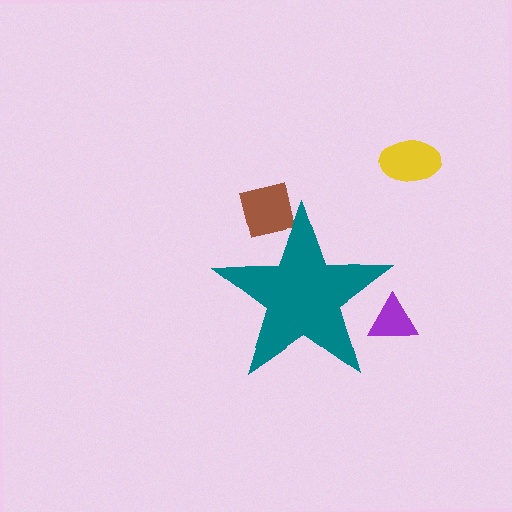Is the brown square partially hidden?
Yes, the brown square is partially hidden behind the teal star.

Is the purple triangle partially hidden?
Yes, the purple triangle is partially hidden behind the teal star.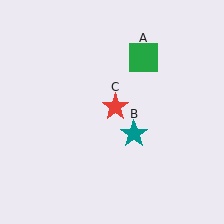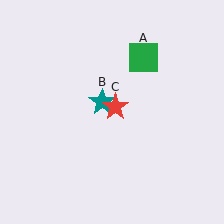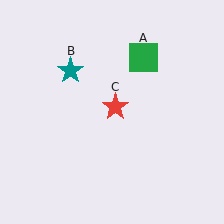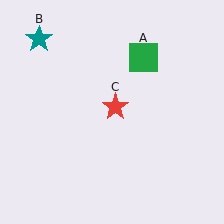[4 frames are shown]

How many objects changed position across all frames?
1 object changed position: teal star (object B).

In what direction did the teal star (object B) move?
The teal star (object B) moved up and to the left.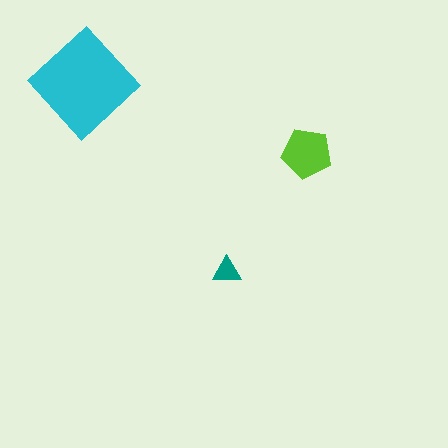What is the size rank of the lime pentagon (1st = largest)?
2nd.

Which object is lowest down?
The teal triangle is bottommost.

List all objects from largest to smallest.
The cyan diamond, the lime pentagon, the teal triangle.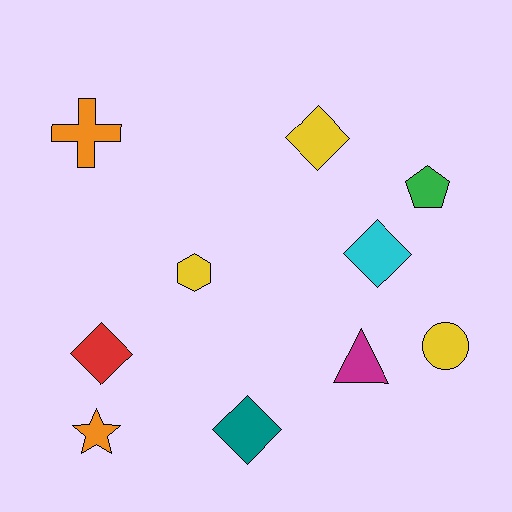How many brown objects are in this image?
There are no brown objects.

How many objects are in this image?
There are 10 objects.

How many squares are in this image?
There are no squares.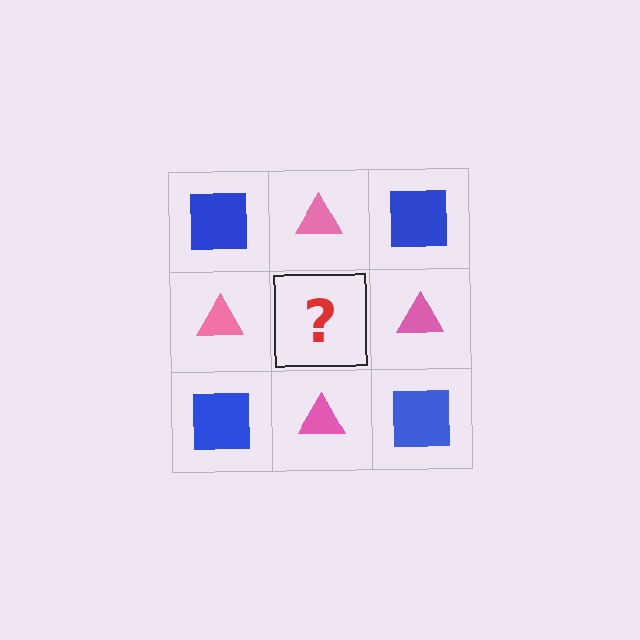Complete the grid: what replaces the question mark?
The question mark should be replaced with a blue square.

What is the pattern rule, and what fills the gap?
The rule is that it alternates blue square and pink triangle in a checkerboard pattern. The gap should be filled with a blue square.